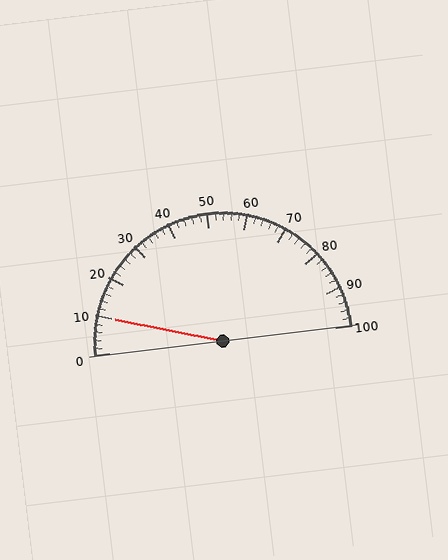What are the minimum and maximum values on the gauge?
The gauge ranges from 0 to 100.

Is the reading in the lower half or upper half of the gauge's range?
The reading is in the lower half of the range (0 to 100).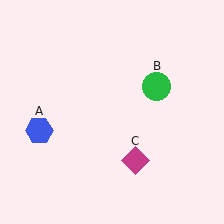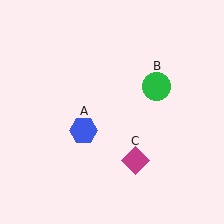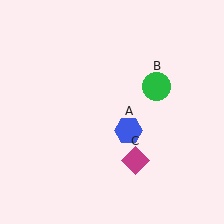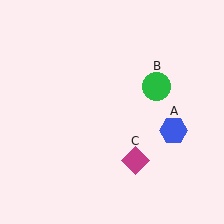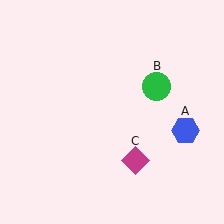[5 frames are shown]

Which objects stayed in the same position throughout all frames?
Green circle (object B) and magenta diamond (object C) remained stationary.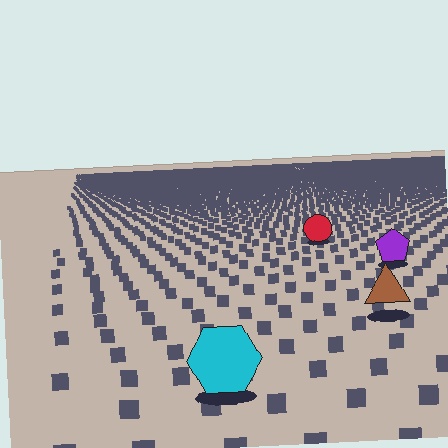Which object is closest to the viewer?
The cyan hexagon is closest. The texture marks near it are larger and more spread out.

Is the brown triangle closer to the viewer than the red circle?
Yes. The brown triangle is closer — you can tell from the texture gradient: the ground texture is coarser near it.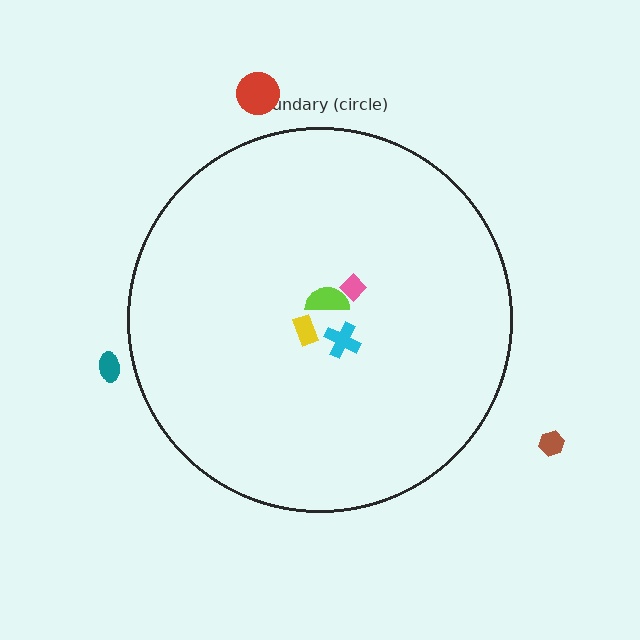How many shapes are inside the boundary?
4 inside, 3 outside.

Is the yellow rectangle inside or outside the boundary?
Inside.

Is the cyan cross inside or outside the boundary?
Inside.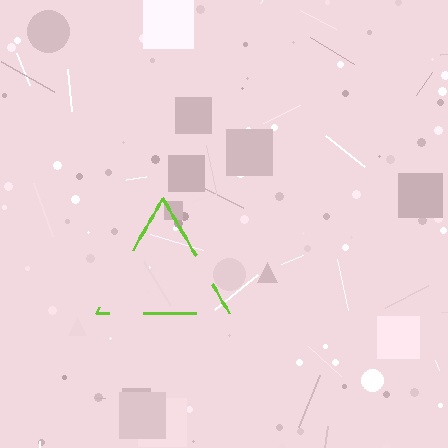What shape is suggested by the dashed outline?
The dashed outline suggests a triangle.